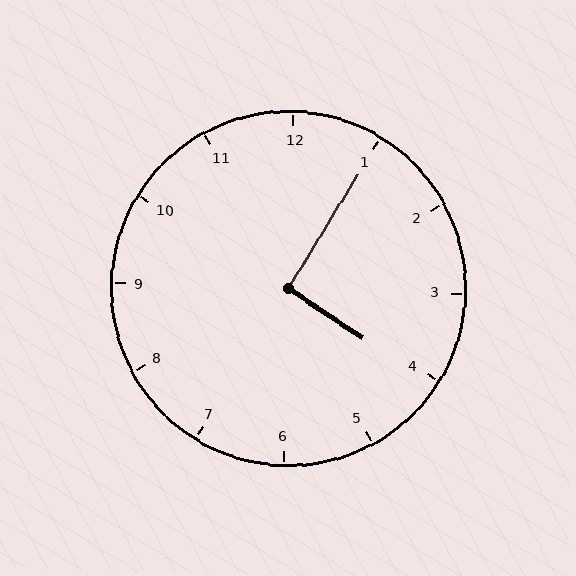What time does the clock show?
4:05.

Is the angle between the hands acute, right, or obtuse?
It is right.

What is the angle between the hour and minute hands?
Approximately 92 degrees.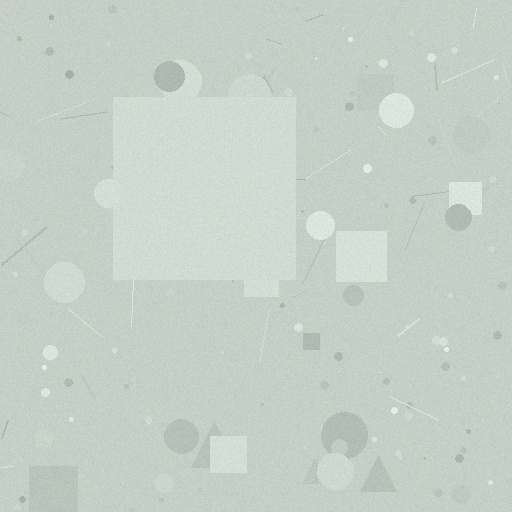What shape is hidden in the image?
A square is hidden in the image.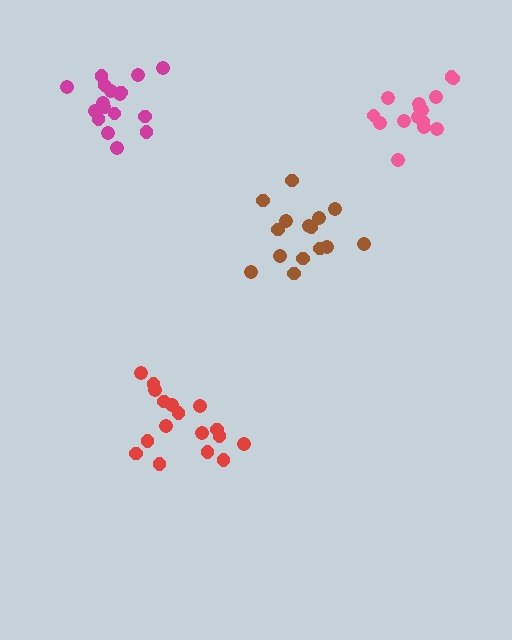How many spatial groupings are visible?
There are 4 spatial groupings.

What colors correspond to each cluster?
The clusters are colored: brown, pink, magenta, red.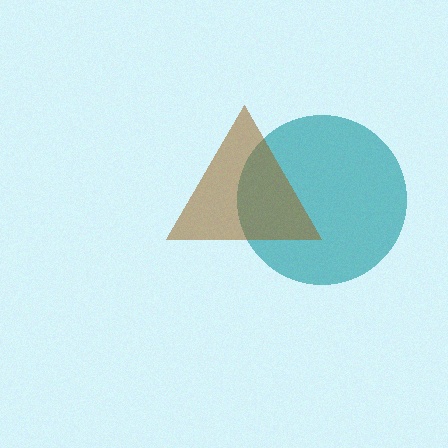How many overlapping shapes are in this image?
There are 2 overlapping shapes in the image.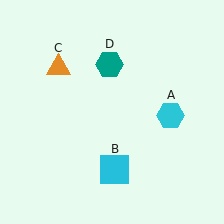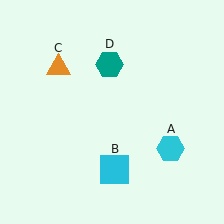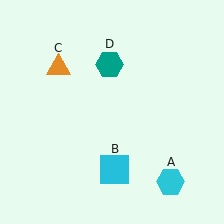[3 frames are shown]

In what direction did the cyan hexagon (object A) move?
The cyan hexagon (object A) moved down.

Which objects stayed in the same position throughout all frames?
Cyan square (object B) and orange triangle (object C) and teal hexagon (object D) remained stationary.